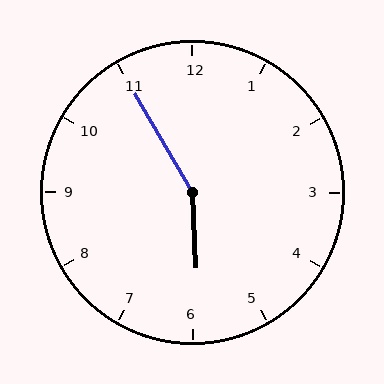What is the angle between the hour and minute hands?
Approximately 152 degrees.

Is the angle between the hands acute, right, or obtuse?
It is obtuse.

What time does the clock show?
5:55.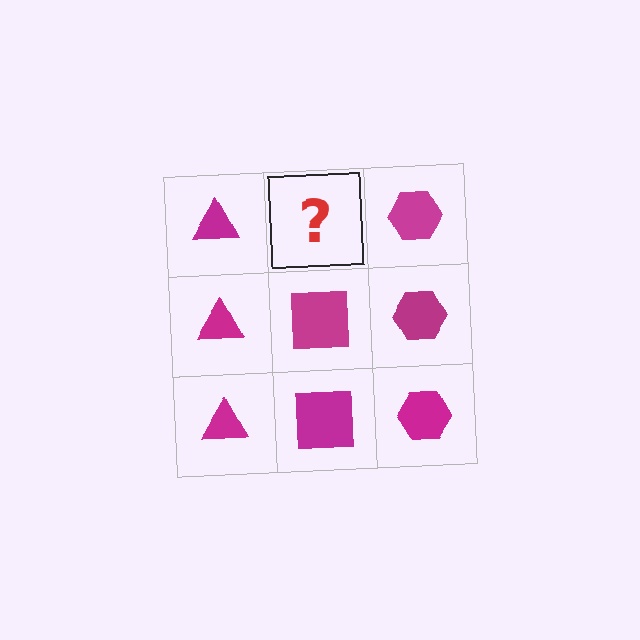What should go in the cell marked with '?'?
The missing cell should contain a magenta square.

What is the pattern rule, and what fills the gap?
The rule is that each column has a consistent shape. The gap should be filled with a magenta square.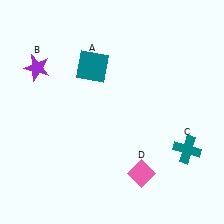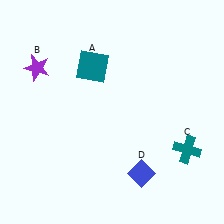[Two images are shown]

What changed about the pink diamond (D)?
In Image 1, D is pink. In Image 2, it changed to blue.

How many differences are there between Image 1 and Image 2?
There is 1 difference between the two images.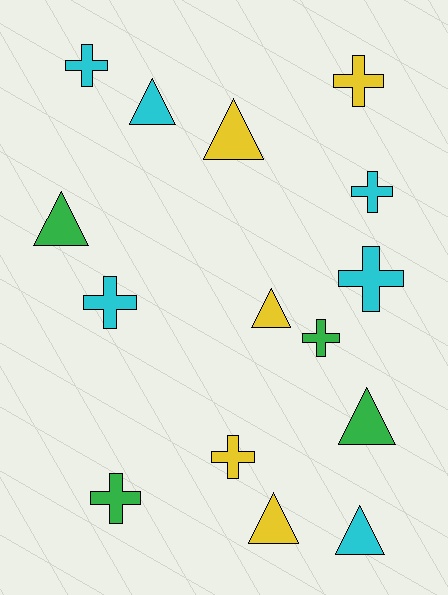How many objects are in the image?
There are 15 objects.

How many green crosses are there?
There are 2 green crosses.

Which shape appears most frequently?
Cross, with 8 objects.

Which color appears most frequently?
Cyan, with 6 objects.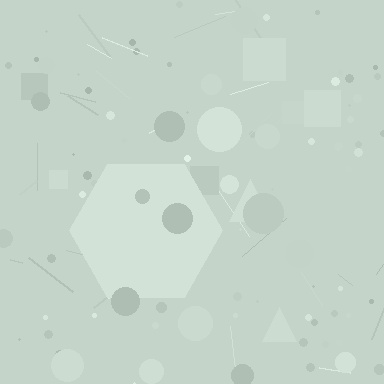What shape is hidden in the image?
A hexagon is hidden in the image.